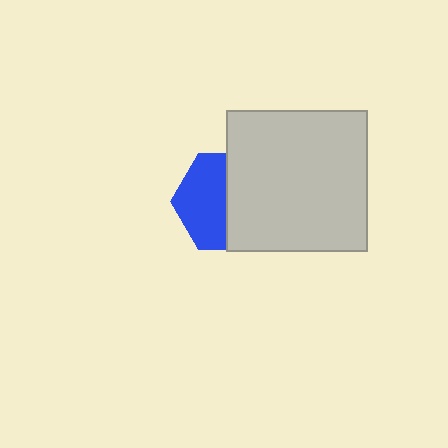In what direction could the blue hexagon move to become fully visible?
The blue hexagon could move left. That would shift it out from behind the light gray square entirely.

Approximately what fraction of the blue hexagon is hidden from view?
Roughly 51% of the blue hexagon is hidden behind the light gray square.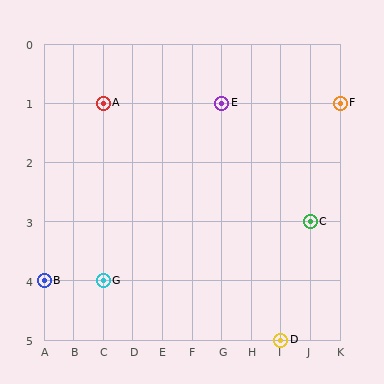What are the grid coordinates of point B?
Point B is at grid coordinates (A, 4).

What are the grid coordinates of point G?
Point G is at grid coordinates (C, 4).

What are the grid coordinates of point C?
Point C is at grid coordinates (J, 3).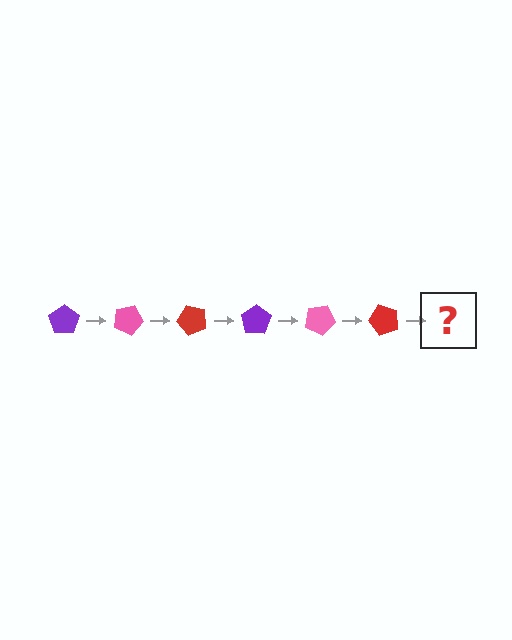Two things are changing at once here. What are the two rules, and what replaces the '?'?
The two rules are that it rotates 25 degrees each step and the color cycles through purple, pink, and red. The '?' should be a purple pentagon, rotated 150 degrees from the start.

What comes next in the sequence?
The next element should be a purple pentagon, rotated 150 degrees from the start.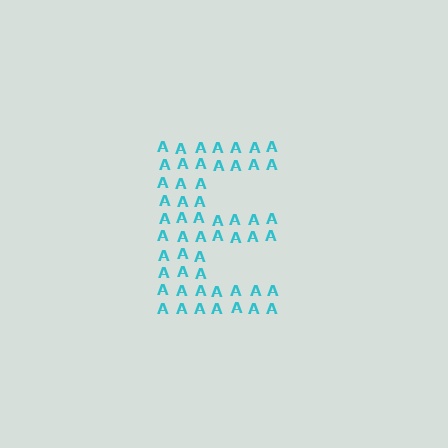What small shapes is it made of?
It is made of small letter A's.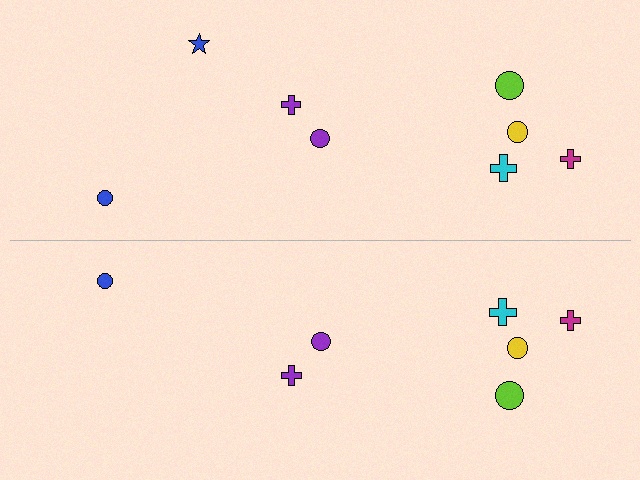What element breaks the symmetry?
A blue star is missing from the bottom side.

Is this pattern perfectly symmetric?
No, the pattern is not perfectly symmetric. A blue star is missing from the bottom side.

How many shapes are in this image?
There are 15 shapes in this image.